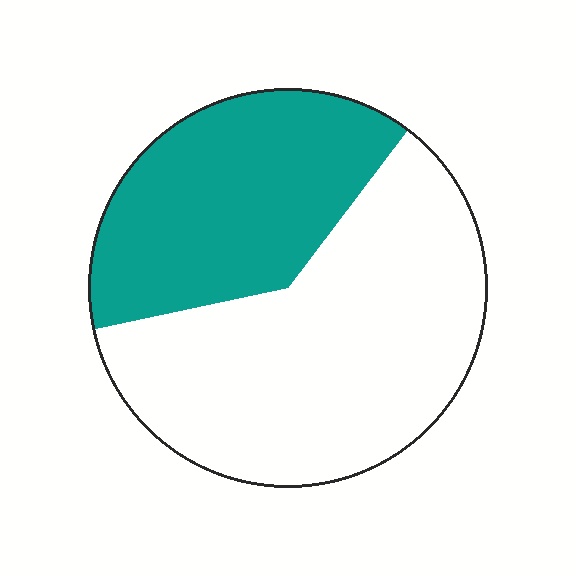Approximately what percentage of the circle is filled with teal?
Approximately 40%.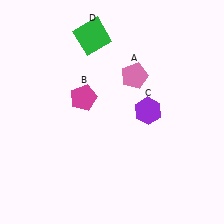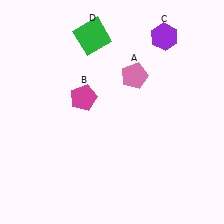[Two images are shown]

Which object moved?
The purple hexagon (C) moved up.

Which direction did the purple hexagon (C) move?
The purple hexagon (C) moved up.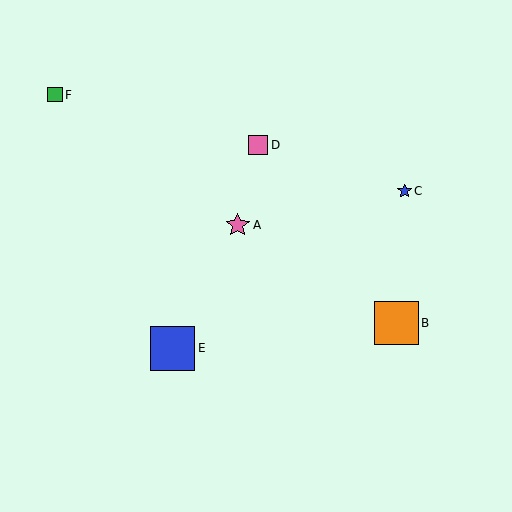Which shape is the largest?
The blue square (labeled E) is the largest.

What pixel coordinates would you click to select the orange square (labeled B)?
Click at (396, 323) to select the orange square B.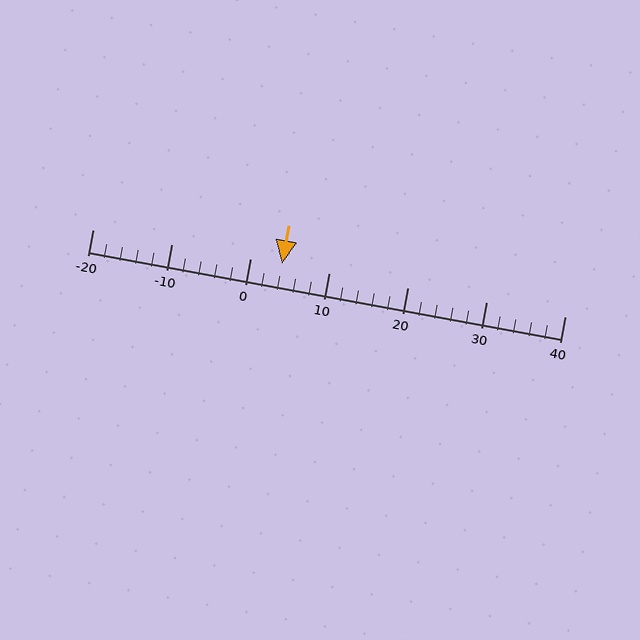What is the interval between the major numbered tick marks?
The major tick marks are spaced 10 units apart.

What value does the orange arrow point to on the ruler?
The orange arrow points to approximately 4.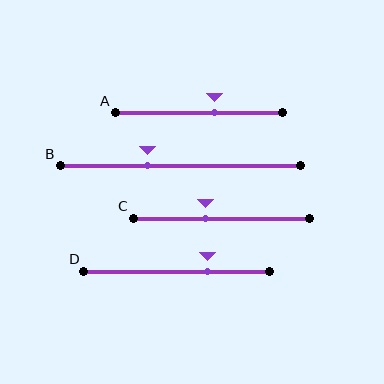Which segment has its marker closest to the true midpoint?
Segment C has its marker closest to the true midpoint.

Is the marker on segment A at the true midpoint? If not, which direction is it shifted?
No, the marker on segment A is shifted to the right by about 9% of the segment length.